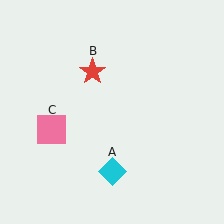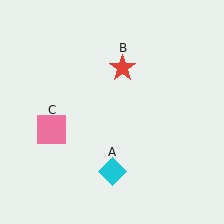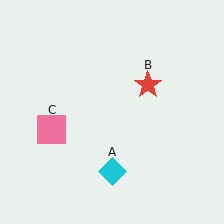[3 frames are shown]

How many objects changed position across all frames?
1 object changed position: red star (object B).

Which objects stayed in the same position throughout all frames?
Cyan diamond (object A) and pink square (object C) remained stationary.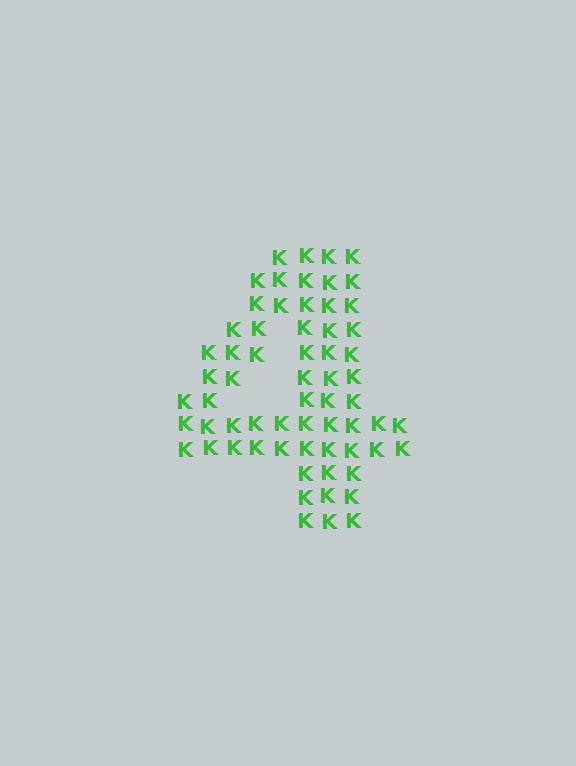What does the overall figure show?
The overall figure shows the digit 4.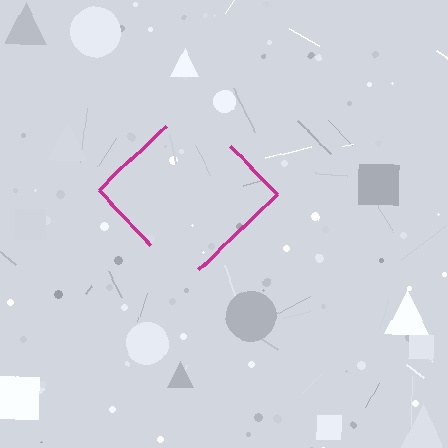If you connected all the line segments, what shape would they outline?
They would outline a diamond.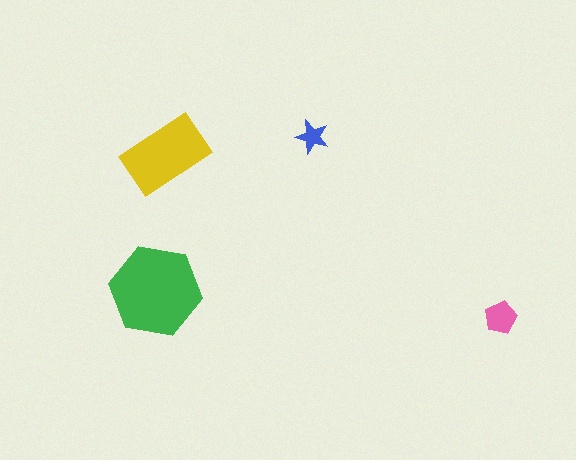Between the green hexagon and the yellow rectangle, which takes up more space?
The green hexagon.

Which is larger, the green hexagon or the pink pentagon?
The green hexagon.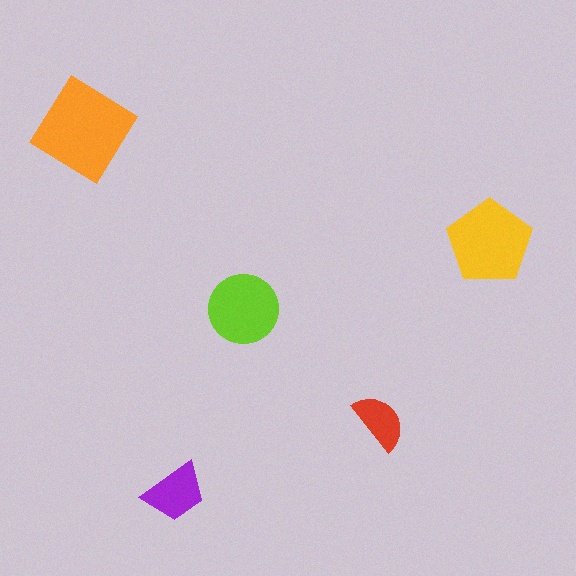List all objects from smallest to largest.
The red semicircle, the purple trapezoid, the lime circle, the yellow pentagon, the orange diamond.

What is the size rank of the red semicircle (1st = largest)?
5th.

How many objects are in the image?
There are 5 objects in the image.